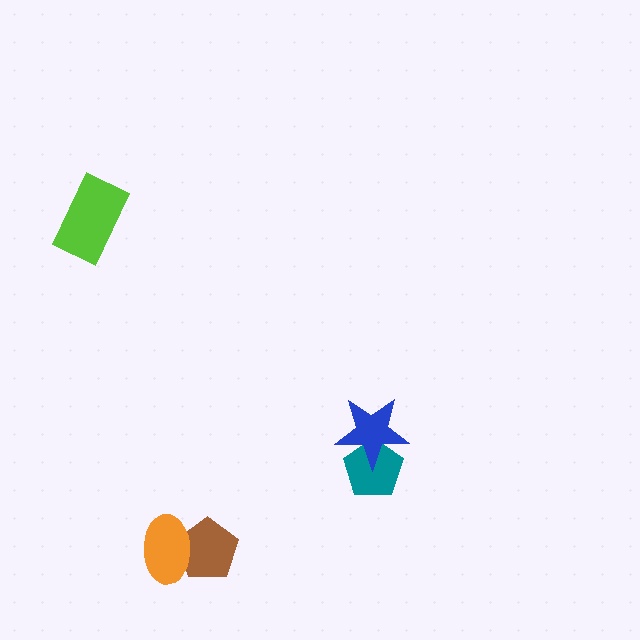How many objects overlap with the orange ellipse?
1 object overlaps with the orange ellipse.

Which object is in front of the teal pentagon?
The blue star is in front of the teal pentagon.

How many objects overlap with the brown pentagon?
1 object overlaps with the brown pentagon.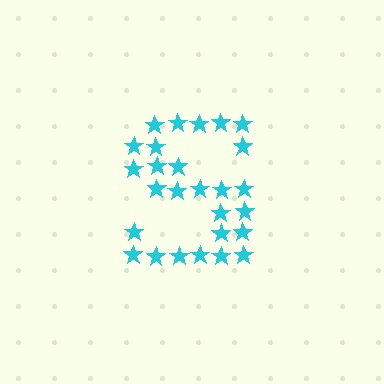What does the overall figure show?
The overall figure shows the letter S.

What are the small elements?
The small elements are stars.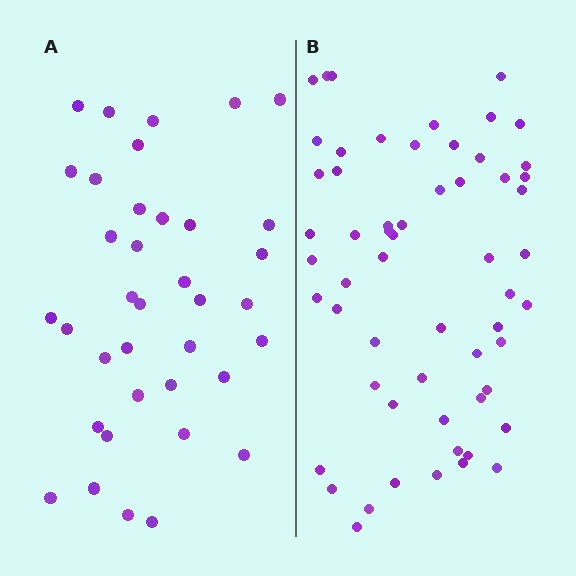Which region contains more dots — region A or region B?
Region B (the right region) has more dots.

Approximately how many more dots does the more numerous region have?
Region B has approximately 20 more dots than region A.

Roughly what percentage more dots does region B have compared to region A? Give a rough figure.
About 55% more.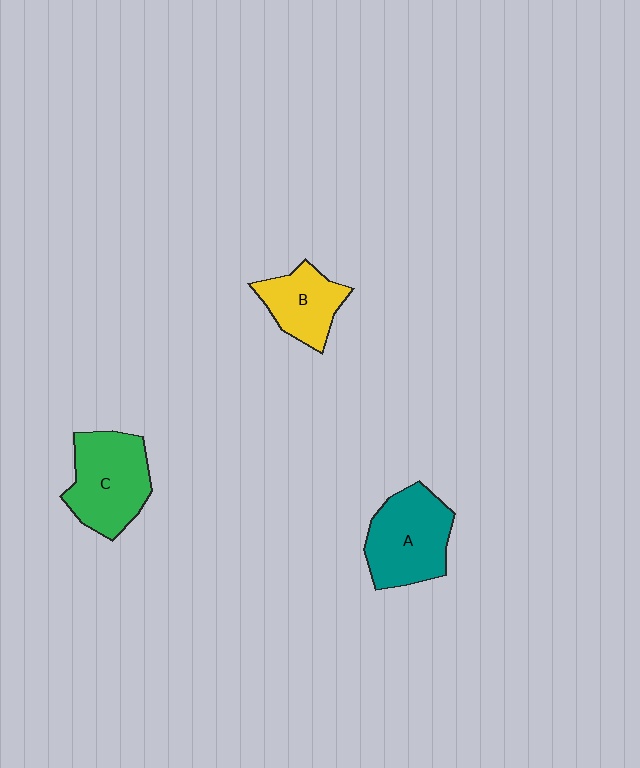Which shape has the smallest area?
Shape B (yellow).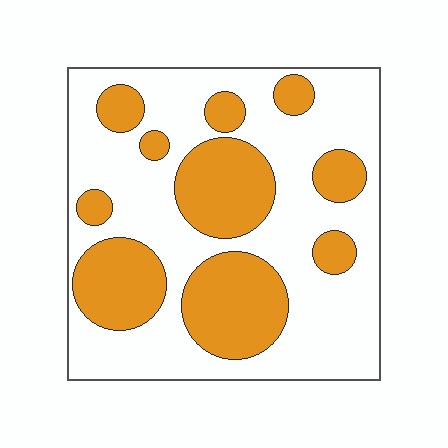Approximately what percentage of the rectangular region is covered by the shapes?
Approximately 35%.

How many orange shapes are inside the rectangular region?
10.